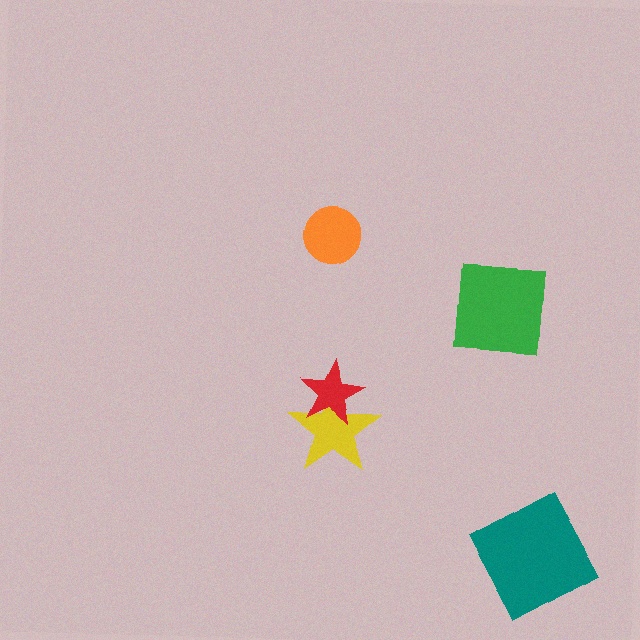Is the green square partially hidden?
No, no other shape covers it.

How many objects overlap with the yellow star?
1 object overlaps with the yellow star.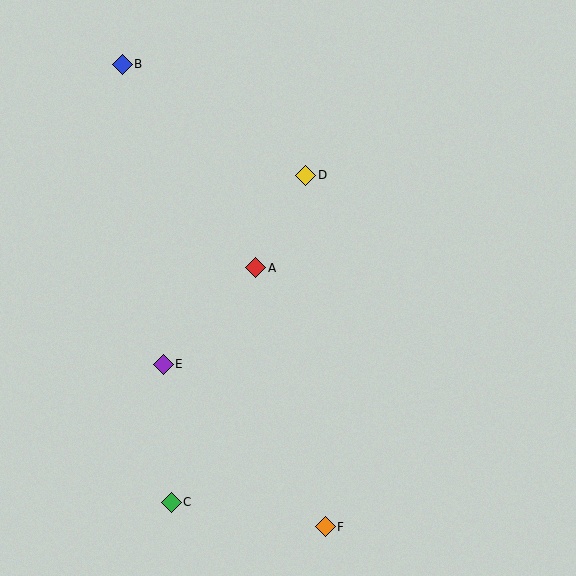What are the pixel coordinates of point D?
Point D is at (306, 175).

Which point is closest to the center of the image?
Point A at (256, 268) is closest to the center.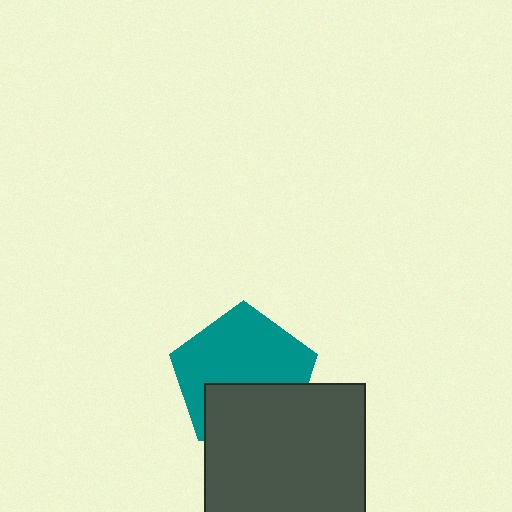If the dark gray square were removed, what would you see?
You would see the complete teal pentagon.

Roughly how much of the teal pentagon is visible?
About half of it is visible (roughly 62%).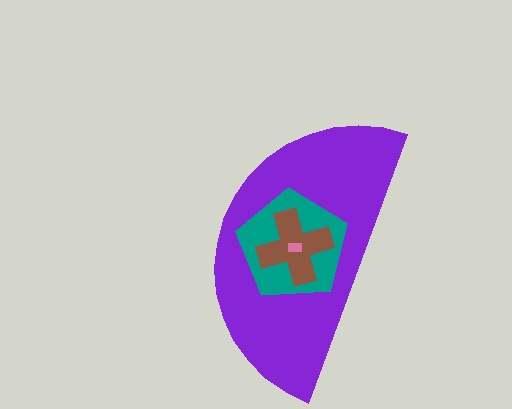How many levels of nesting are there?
4.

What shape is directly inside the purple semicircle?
The teal pentagon.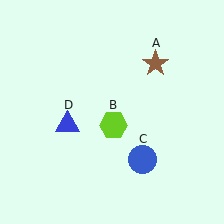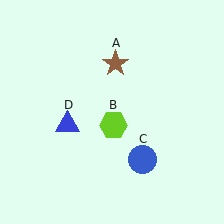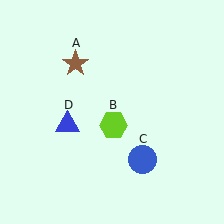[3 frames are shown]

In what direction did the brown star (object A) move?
The brown star (object A) moved left.